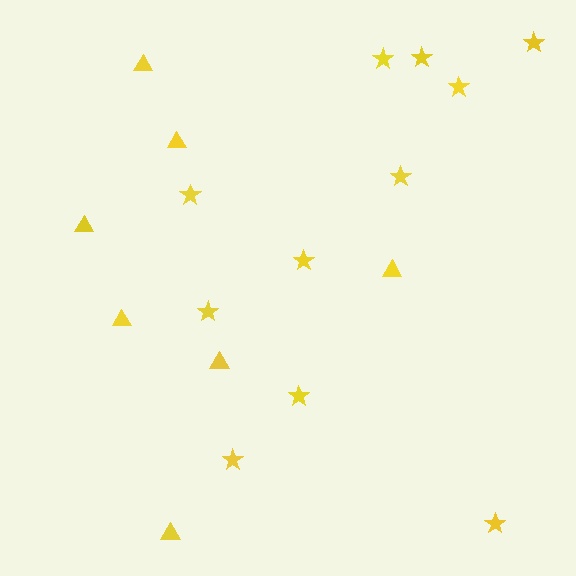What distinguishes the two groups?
There are 2 groups: one group of stars (11) and one group of triangles (7).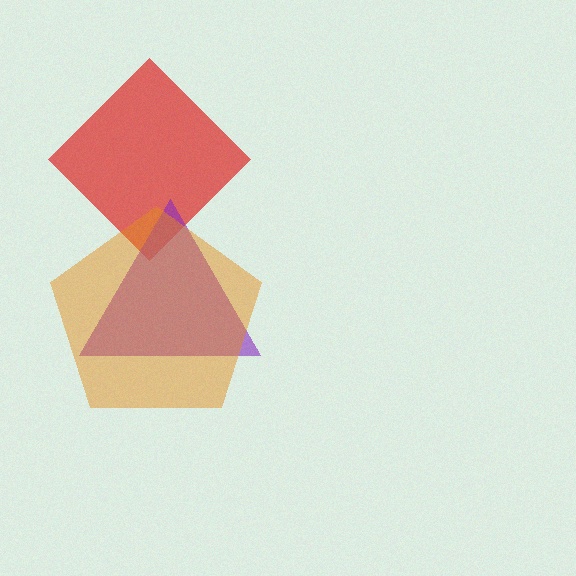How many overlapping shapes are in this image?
There are 3 overlapping shapes in the image.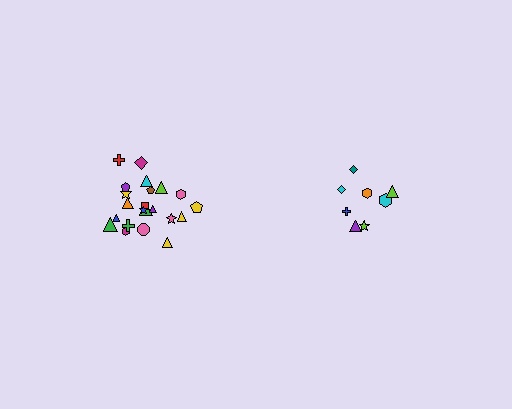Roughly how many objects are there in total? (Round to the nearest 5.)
Roughly 30 objects in total.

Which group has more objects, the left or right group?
The left group.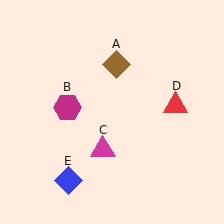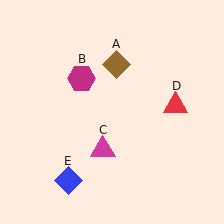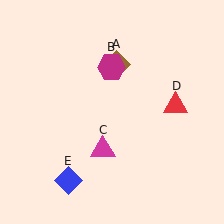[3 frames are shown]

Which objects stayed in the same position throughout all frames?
Brown diamond (object A) and magenta triangle (object C) and red triangle (object D) and blue diamond (object E) remained stationary.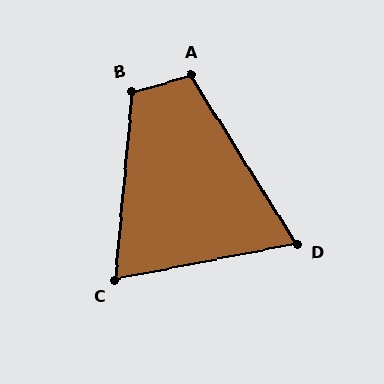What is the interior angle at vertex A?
Approximately 106 degrees (obtuse).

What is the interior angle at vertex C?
Approximately 74 degrees (acute).